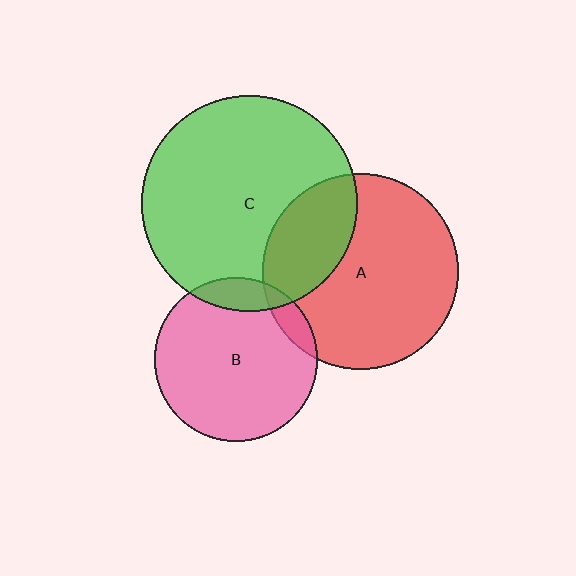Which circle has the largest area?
Circle C (green).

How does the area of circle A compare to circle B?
Approximately 1.4 times.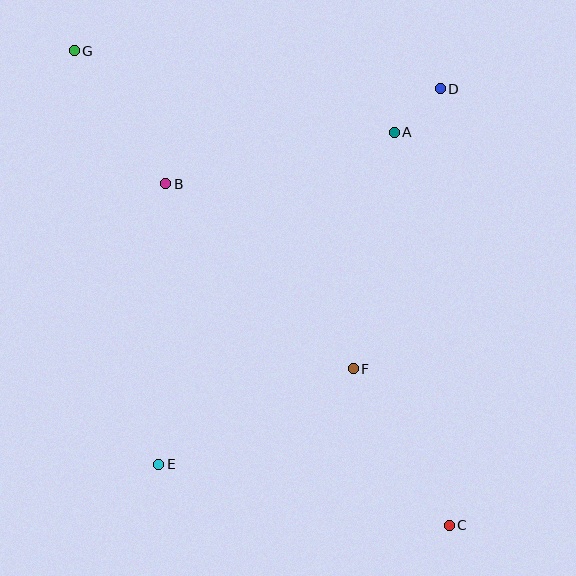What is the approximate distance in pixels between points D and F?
The distance between D and F is approximately 293 pixels.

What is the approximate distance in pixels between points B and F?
The distance between B and F is approximately 264 pixels.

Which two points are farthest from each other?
Points C and G are farthest from each other.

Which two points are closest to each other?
Points A and D are closest to each other.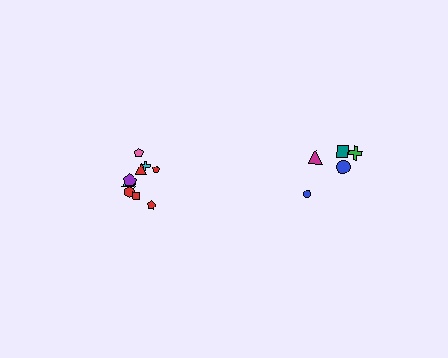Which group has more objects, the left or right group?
The left group.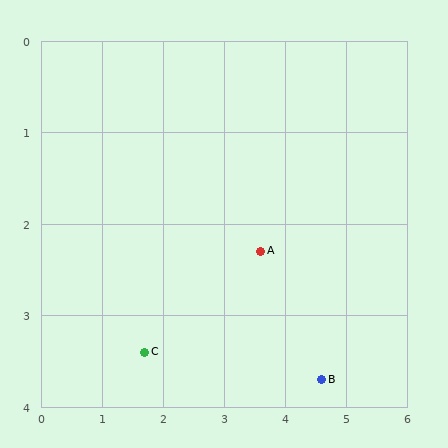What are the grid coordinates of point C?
Point C is at approximately (1.7, 3.4).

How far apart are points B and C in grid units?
Points B and C are about 2.9 grid units apart.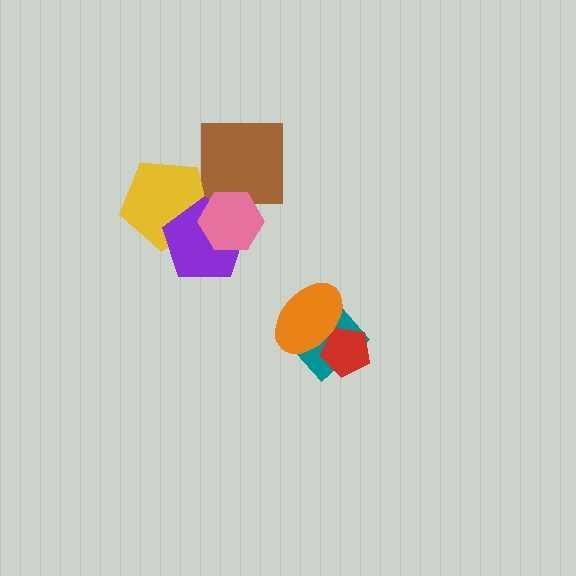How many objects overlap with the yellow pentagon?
2 objects overlap with the yellow pentagon.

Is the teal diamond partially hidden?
Yes, it is partially covered by another shape.